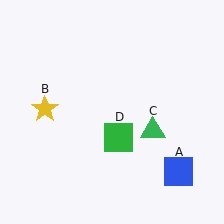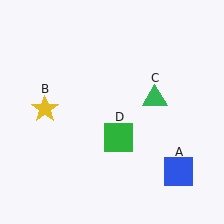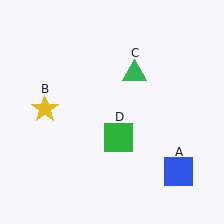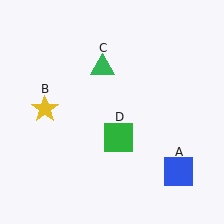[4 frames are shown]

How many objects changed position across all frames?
1 object changed position: green triangle (object C).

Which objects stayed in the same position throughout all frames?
Blue square (object A) and yellow star (object B) and green square (object D) remained stationary.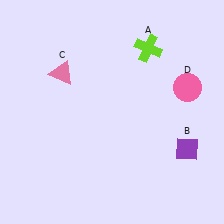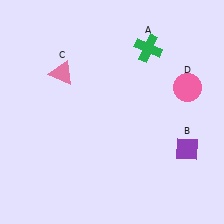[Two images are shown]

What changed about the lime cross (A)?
In Image 1, A is lime. In Image 2, it changed to green.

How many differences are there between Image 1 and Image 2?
There is 1 difference between the two images.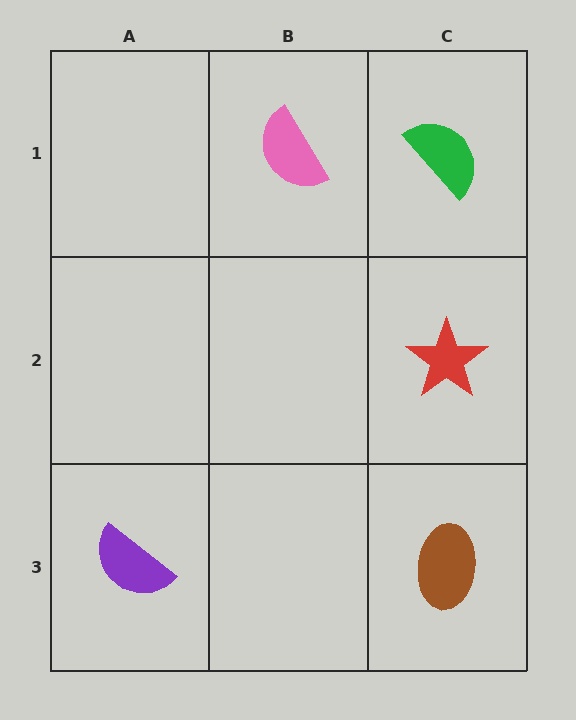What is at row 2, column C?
A red star.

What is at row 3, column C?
A brown ellipse.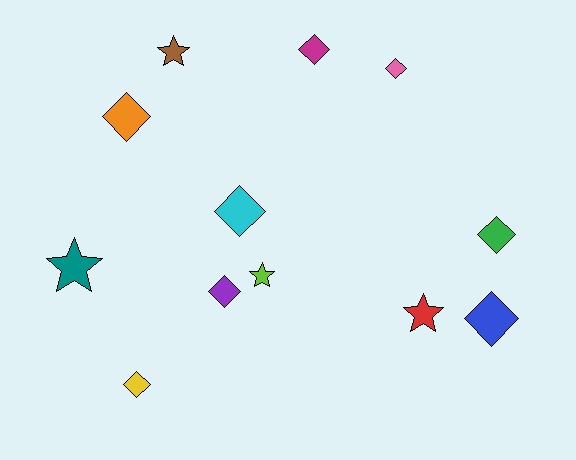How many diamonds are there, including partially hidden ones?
There are 8 diamonds.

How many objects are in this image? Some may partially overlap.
There are 12 objects.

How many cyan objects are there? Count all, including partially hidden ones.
There is 1 cyan object.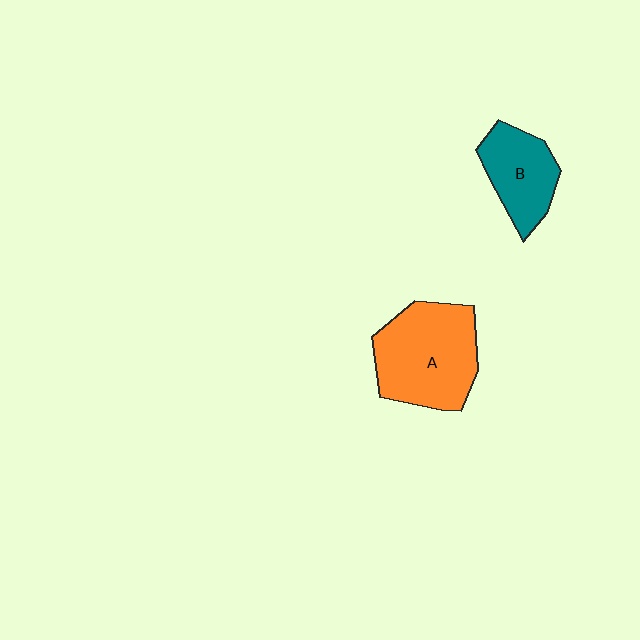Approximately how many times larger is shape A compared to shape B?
Approximately 1.6 times.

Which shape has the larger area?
Shape A (orange).